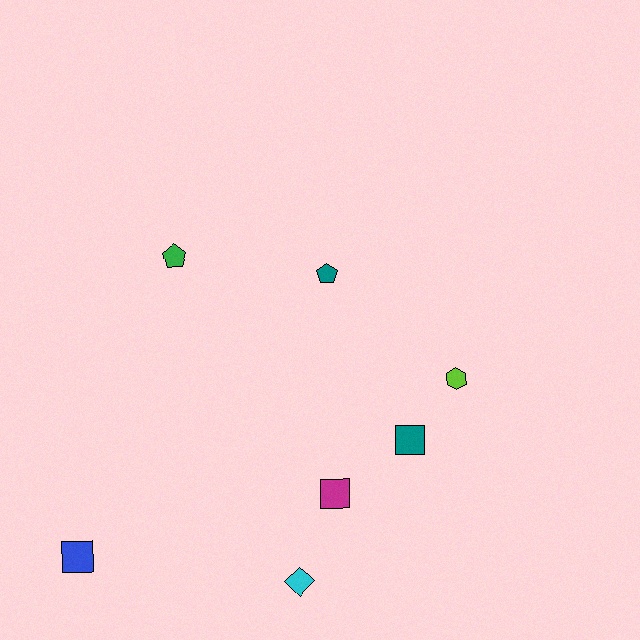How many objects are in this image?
There are 7 objects.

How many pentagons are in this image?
There are 2 pentagons.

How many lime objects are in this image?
There is 1 lime object.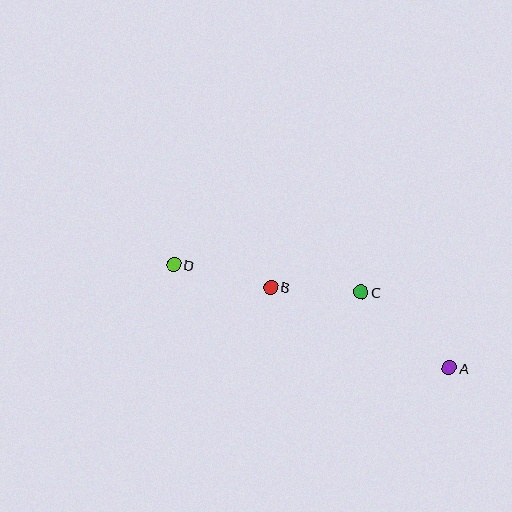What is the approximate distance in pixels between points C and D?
The distance between C and D is approximately 189 pixels.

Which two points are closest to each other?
Points B and C are closest to each other.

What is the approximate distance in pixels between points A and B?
The distance between A and B is approximately 196 pixels.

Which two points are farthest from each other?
Points A and D are farthest from each other.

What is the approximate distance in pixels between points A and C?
The distance between A and C is approximately 116 pixels.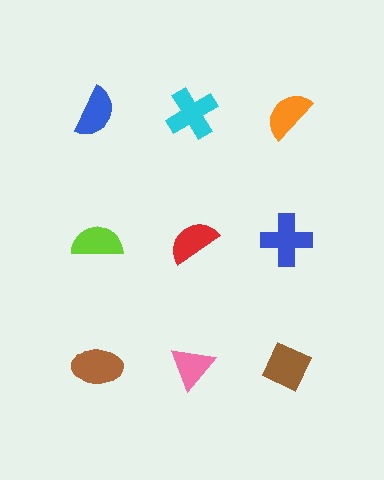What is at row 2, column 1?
A lime semicircle.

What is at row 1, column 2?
A cyan cross.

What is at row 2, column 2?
A red semicircle.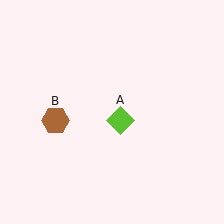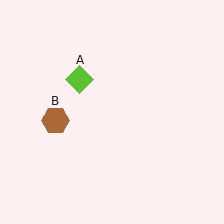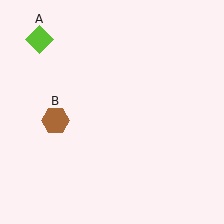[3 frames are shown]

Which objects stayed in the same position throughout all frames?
Brown hexagon (object B) remained stationary.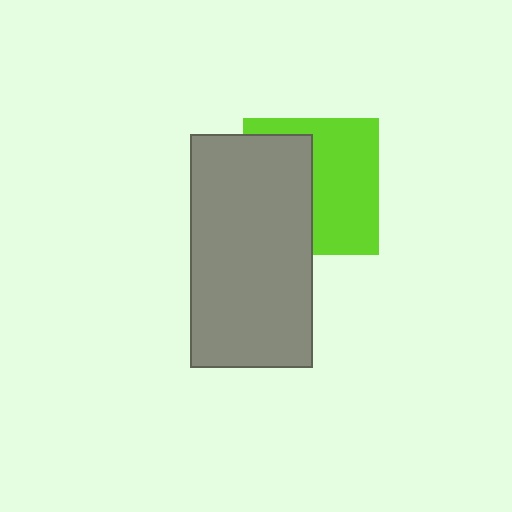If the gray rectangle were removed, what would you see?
You would see the complete lime square.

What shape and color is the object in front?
The object in front is a gray rectangle.